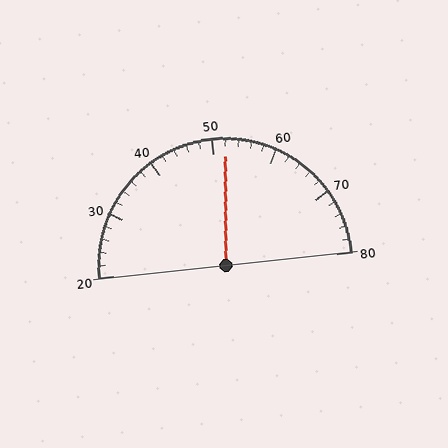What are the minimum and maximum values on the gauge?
The gauge ranges from 20 to 80.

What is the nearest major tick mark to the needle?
The nearest major tick mark is 50.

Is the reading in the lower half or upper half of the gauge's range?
The reading is in the upper half of the range (20 to 80).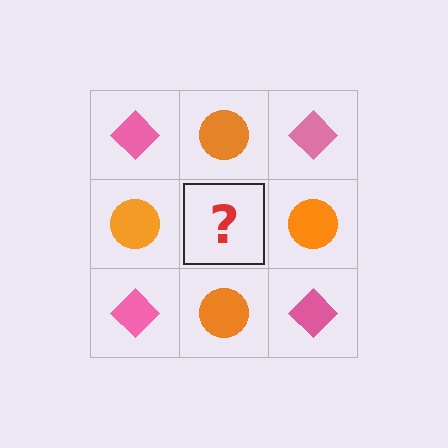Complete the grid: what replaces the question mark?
The question mark should be replaced with a pink diamond.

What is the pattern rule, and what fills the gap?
The rule is that it alternates pink diamond and orange circle in a checkerboard pattern. The gap should be filled with a pink diamond.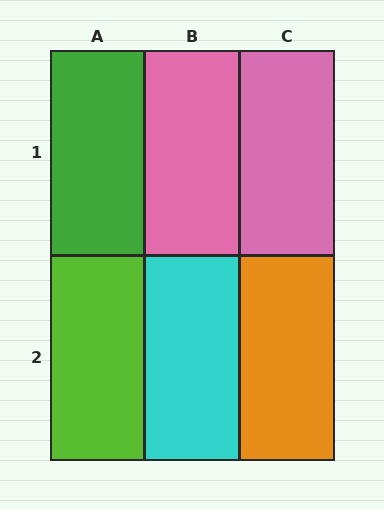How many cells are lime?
1 cell is lime.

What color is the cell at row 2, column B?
Cyan.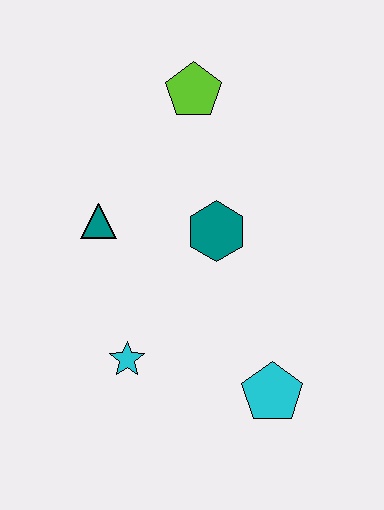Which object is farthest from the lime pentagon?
The cyan pentagon is farthest from the lime pentagon.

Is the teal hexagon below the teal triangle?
Yes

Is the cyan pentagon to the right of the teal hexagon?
Yes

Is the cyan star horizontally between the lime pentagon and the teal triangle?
Yes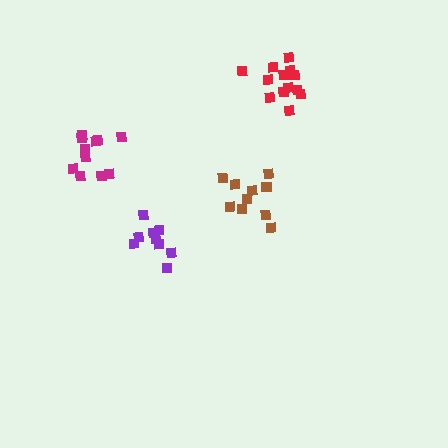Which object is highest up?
The red cluster is topmost.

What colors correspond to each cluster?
The clusters are colored: purple, brown, red, magenta.